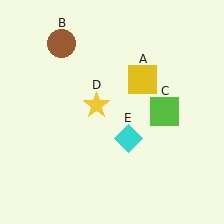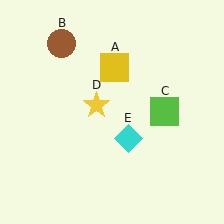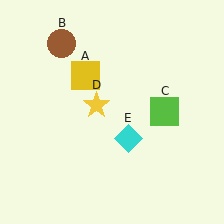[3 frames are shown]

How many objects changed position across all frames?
1 object changed position: yellow square (object A).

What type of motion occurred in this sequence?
The yellow square (object A) rotated counterclockwise around the center of the scene.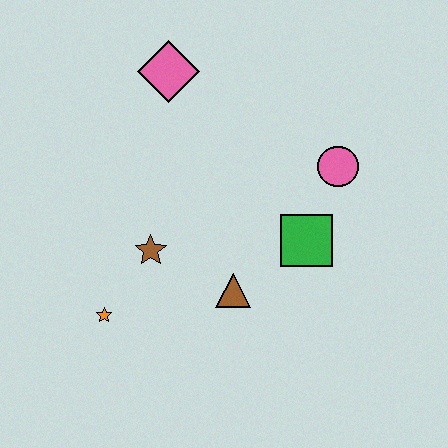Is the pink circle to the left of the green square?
No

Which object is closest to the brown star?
The orange star is closest to the brown star.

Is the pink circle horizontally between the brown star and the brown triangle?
No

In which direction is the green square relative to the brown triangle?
The green square is to the right of the brown triangle.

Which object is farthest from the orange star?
The pink circle is farthest from the orange star.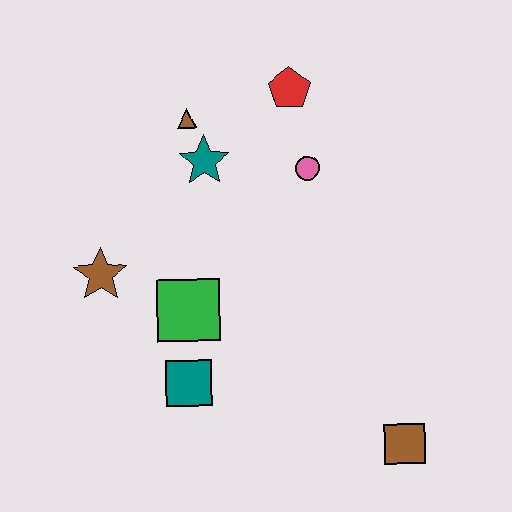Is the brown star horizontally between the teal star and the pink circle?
No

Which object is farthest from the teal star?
The brown square is farthest from the teal star.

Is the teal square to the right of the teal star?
No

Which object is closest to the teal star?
The brown triangle is closest to the teal star.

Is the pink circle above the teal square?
Yes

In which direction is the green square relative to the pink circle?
The green square is below the pink circle.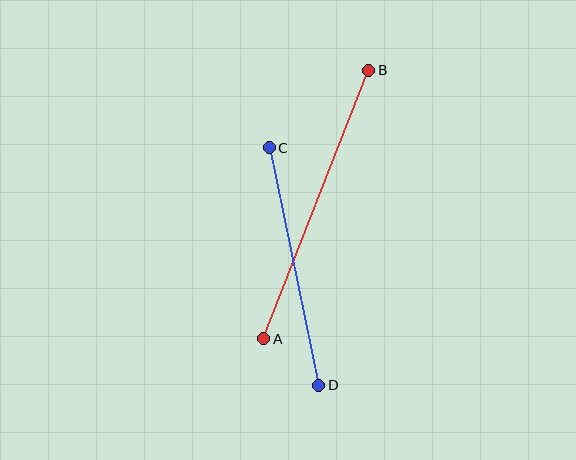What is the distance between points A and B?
The distance is approximately 288 pixels.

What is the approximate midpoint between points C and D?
The midpoint is at approximately (294, 267) pixels.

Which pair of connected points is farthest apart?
Points A and B are farthest apart.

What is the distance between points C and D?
The distance is approximately 243 pixels.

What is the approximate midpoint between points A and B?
The midpoint is at approximately (316, 205) pixels.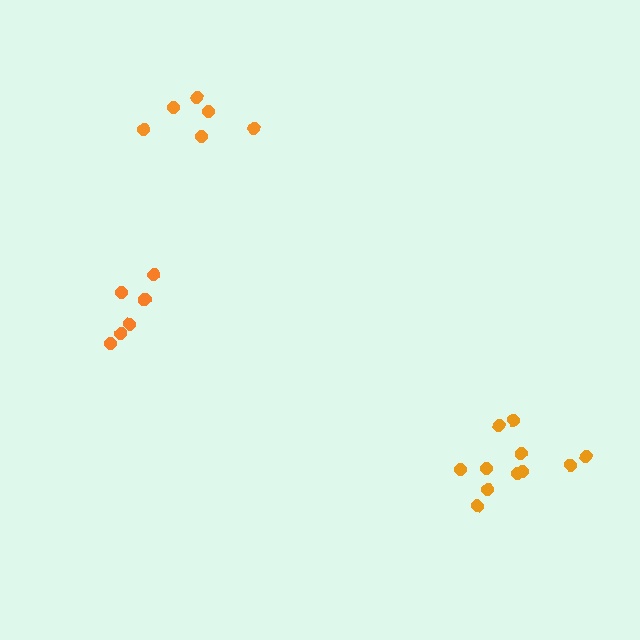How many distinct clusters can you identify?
There are 3 distinct clusters.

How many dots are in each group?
Group 1: 6 dots, Group 2: 11 dots, Group 3: 6 dots (23 total).